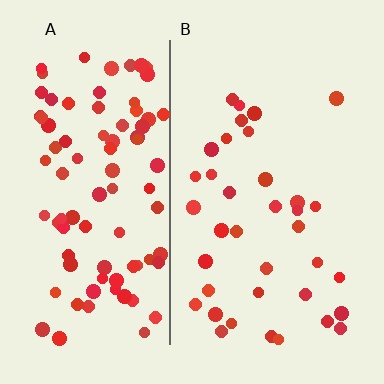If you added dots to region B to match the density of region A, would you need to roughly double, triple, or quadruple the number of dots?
Approximately triple.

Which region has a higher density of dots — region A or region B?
A (the left).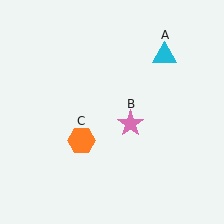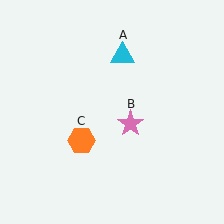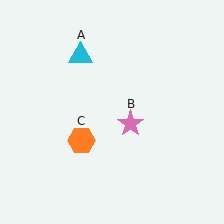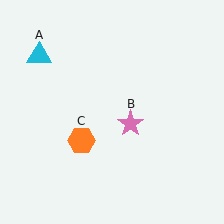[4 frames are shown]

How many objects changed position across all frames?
1 object changed position: cyan triangle (object A).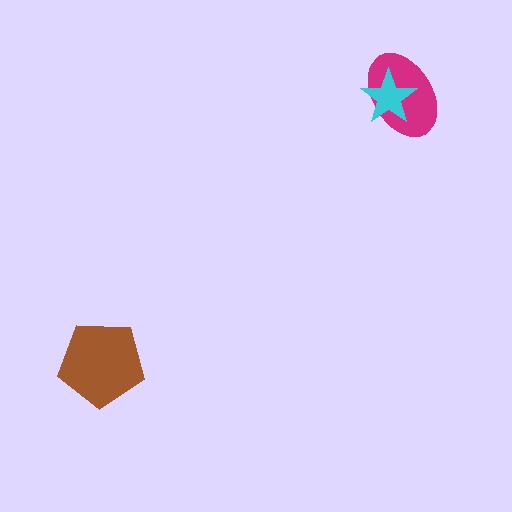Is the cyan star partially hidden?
No, no other shape covers it.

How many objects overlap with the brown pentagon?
0 objects overlap with the brown pentagon.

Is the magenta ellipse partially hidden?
Yes, it is partially covered by another shape.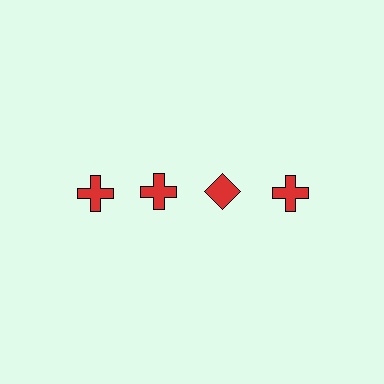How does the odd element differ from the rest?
It has a different shape: diamond instead of cross.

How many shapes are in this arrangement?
There are 4 shapes arranged in a grid pattern.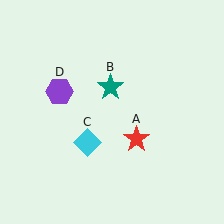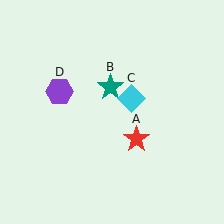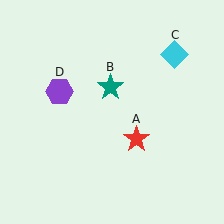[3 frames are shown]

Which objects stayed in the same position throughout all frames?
Red star (object A) and teal star (object B) and purple hexagon (object D) remained stationary.